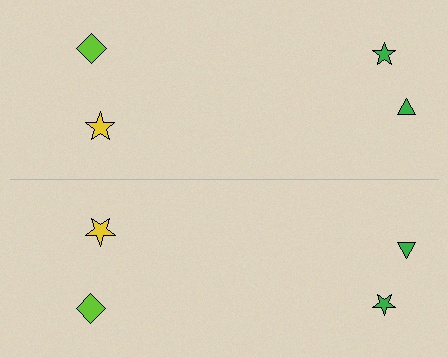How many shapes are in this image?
There are 8 shapes in this image.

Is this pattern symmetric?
Yes, this pattern has bilateral (reflection) symmetry.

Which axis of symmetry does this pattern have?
The pattern has a horizontal axis of symmetry running through the center of the image.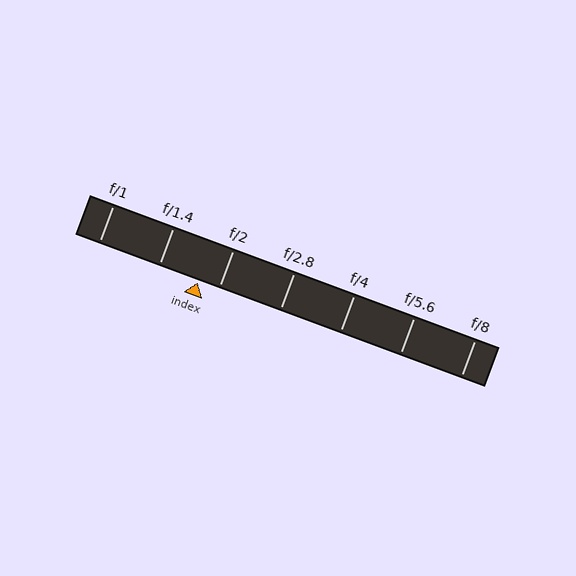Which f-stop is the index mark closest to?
The index mark is closest to f/2.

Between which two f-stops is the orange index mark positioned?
The index mark is between f/1.4 and f/2.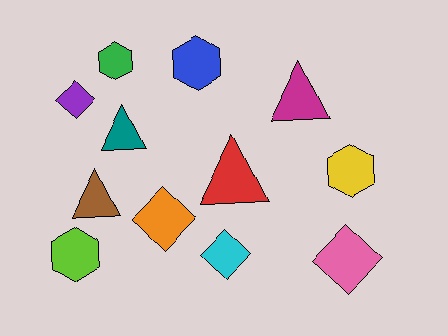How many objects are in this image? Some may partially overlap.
There are 12 objects.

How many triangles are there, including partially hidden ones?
There are 4 triangles.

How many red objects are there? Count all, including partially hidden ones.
There is 1 red object.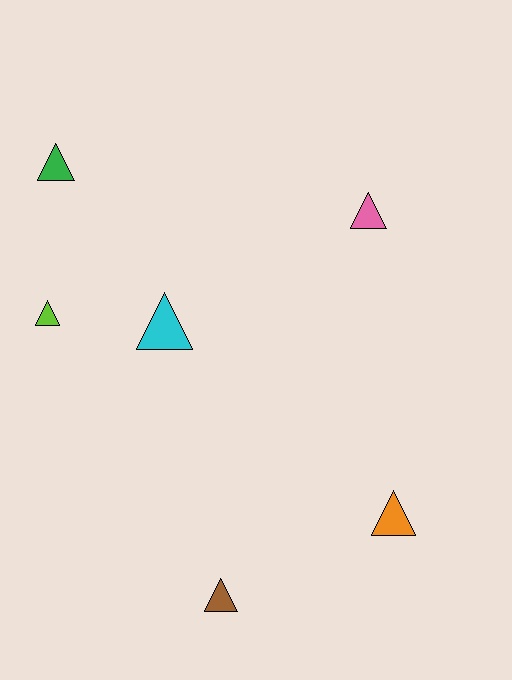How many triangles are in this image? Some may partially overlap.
There are 6 triangles.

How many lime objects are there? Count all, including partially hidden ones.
There is 1 lime object.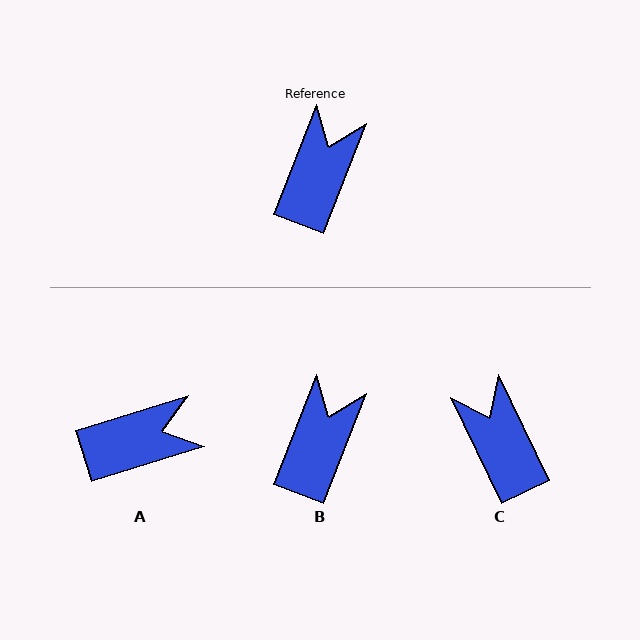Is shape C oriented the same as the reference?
No, it is off by about 47 degrees.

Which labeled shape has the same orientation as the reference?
B.